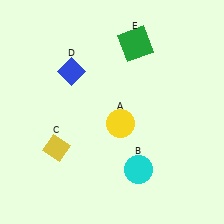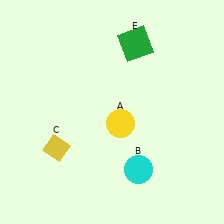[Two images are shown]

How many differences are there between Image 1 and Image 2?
There is 1 difference between the two images.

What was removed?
The blue diamond (D) was removed in Image 2.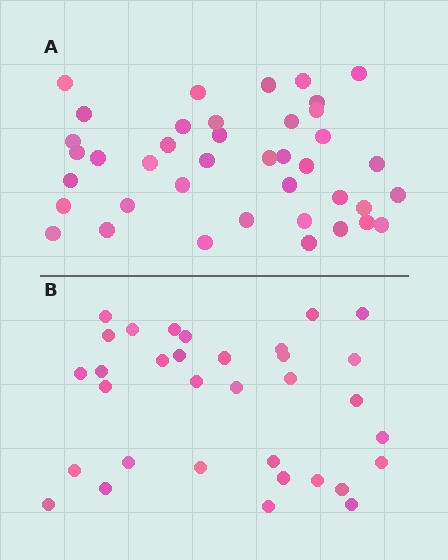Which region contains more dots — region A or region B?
Region A (the top region) has more dots.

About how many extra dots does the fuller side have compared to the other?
Region A has roughly 8 or so more dots than region B.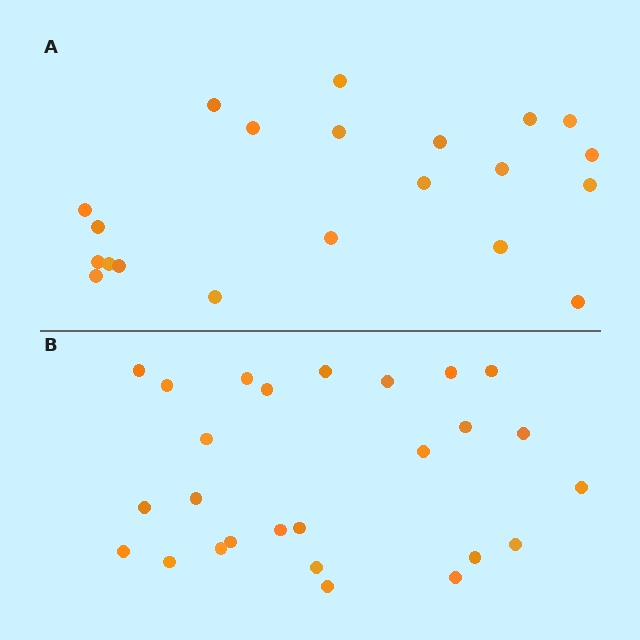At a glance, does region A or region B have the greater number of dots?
Region B (the bottom region) has more dots.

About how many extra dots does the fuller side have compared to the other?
Region B has about 5 more dots than region A.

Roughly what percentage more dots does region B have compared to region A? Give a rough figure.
About 25% more.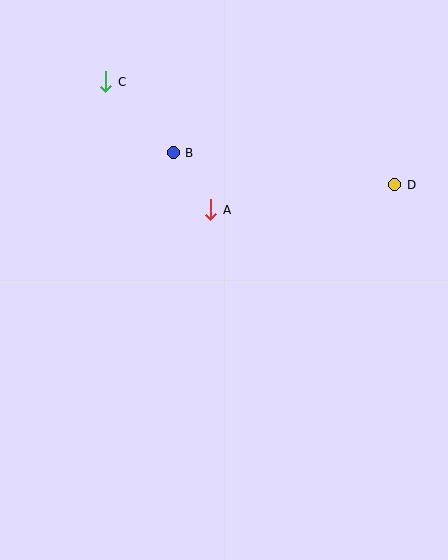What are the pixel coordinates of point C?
Point C is at (106, 82).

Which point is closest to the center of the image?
Point A at (211, 210) is closest to the center.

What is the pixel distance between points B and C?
The distance between B and C is 98 pixels.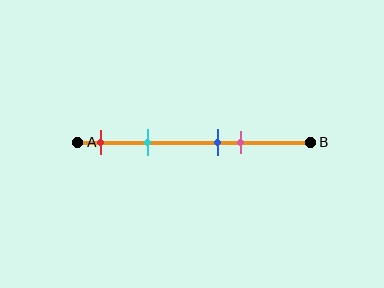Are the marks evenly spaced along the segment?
No, the marks are not evenly spaced.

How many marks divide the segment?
There are 4 marks dividing the segment.